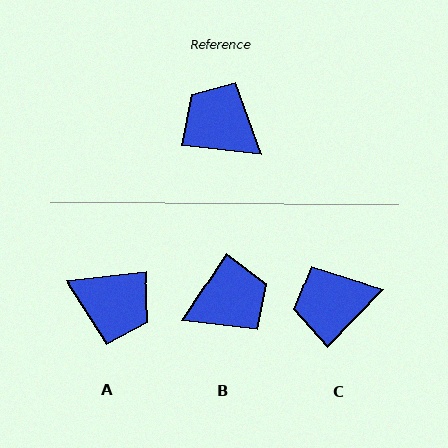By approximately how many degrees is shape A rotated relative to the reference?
Approximately 167 degrees clockwise.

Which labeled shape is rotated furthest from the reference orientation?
A, about 167 degrees away.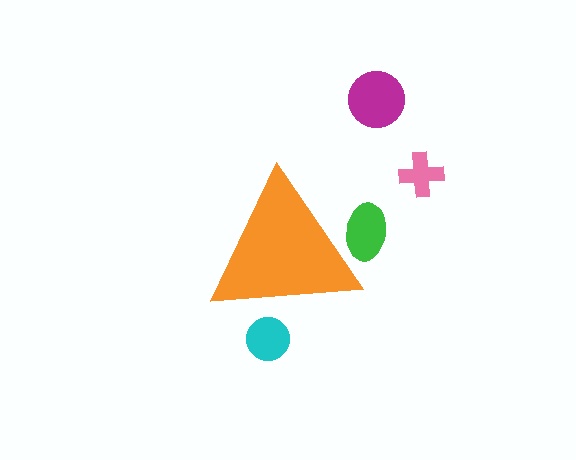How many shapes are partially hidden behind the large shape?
2 shapes are partially hidden.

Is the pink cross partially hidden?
No, the pink cross is fully visible.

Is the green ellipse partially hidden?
Yes, the green ellipse is partially hidden behind the orange triangle.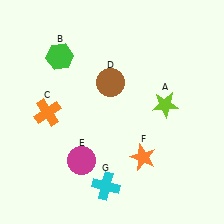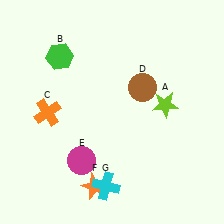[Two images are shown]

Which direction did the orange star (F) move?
The orange star (F) moved left.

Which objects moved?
The objects that moved are: the brown circle (D), the orange star (F).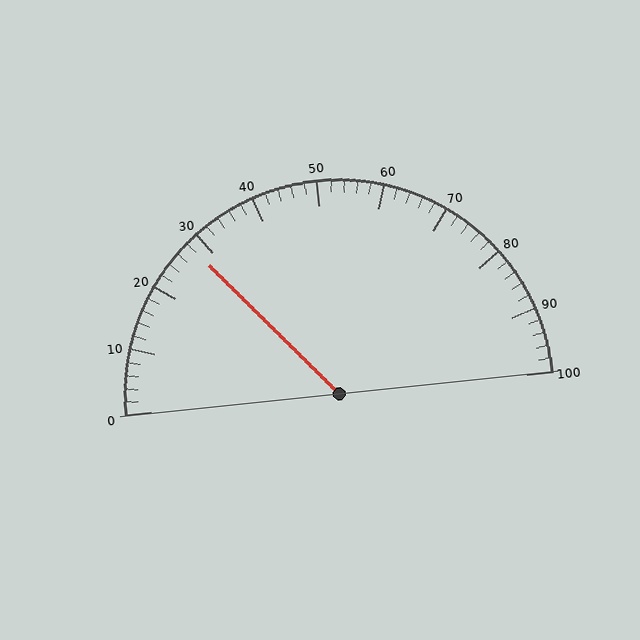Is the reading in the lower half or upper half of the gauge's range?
The reading is in the lower half of the range (0 to 100).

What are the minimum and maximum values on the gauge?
The gauge ranges from 0 to 100.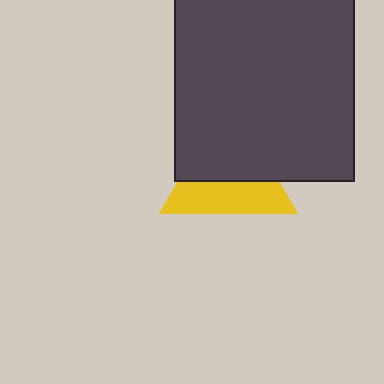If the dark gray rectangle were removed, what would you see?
You would see the complete yellow triangle.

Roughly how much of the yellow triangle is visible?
About half of it is visible (roughly 46%).